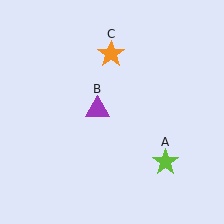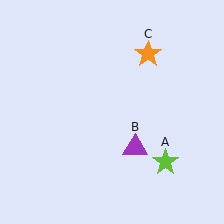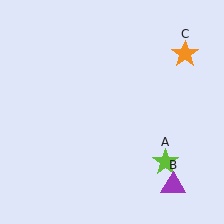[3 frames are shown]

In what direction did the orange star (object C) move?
The orange star (object C) moved right.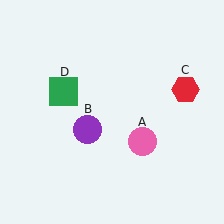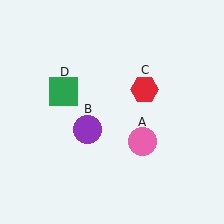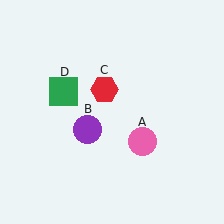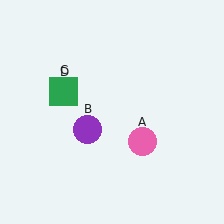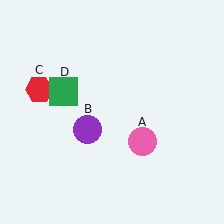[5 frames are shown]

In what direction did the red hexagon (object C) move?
The red hexagon (object C) moved left.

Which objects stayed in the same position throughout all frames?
Pink circle (object A) and purple circle (object B) and green square (object D) remained stationary.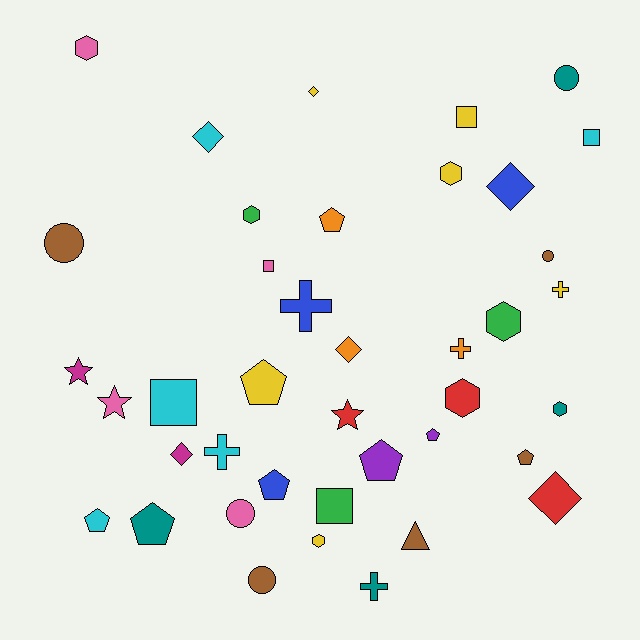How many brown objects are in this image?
There are 5 brown objects.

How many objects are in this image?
There are 40 objects.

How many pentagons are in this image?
There are 8 pentagons.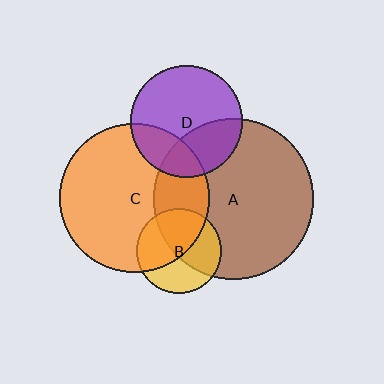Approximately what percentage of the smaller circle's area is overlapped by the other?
Approximately 30%.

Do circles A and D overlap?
Yes.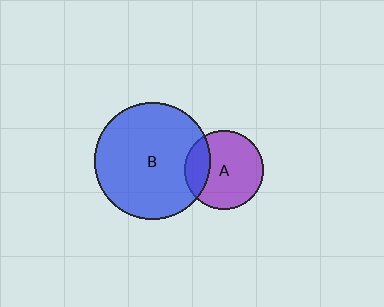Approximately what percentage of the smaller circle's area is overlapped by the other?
Approximately 25%.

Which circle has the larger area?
Circle B (blue).